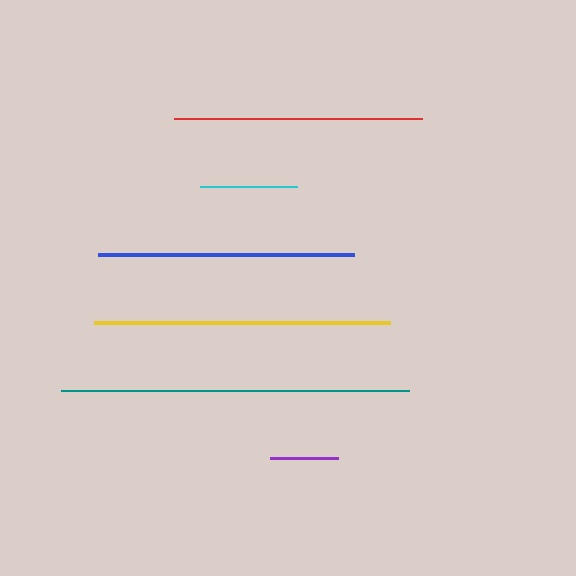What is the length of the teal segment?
The teal segment is approximately 348 pixels long.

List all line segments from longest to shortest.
From longest to shortest: teal, yellow, blue, red, cyan, purple.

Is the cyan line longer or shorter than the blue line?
The blue line is longer than the cyan line.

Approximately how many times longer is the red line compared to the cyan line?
The red line is approximately 2.6 times the length of the cyan line.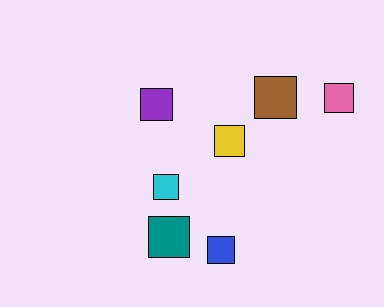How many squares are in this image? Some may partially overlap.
There are 7 squares.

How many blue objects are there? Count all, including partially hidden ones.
There is 1 blue object.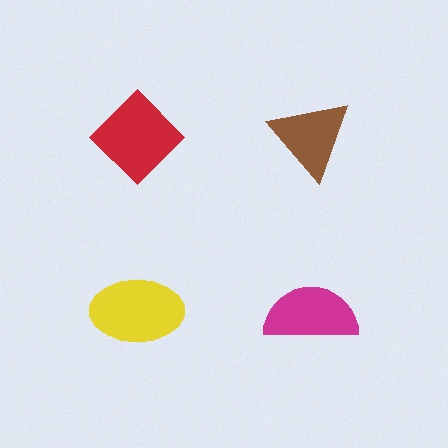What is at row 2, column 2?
A magenta semicircle.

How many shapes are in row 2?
2 shapes.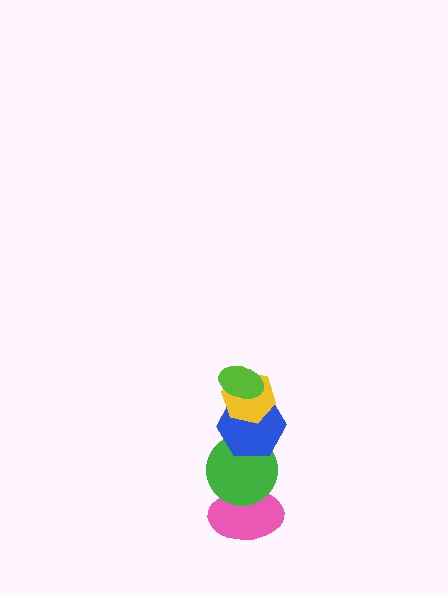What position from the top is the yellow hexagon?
The yellow hexagon is 2nd from the top.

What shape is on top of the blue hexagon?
The yellow hexagon is on top of the blue hexagon.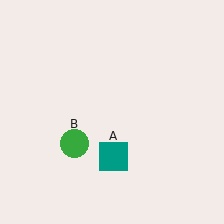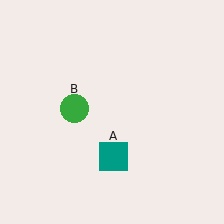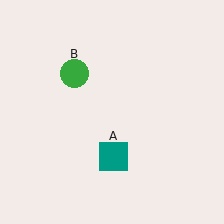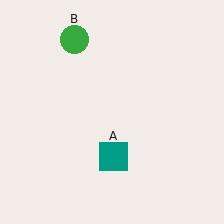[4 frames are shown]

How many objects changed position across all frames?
1 object changed position: green circle (object B).